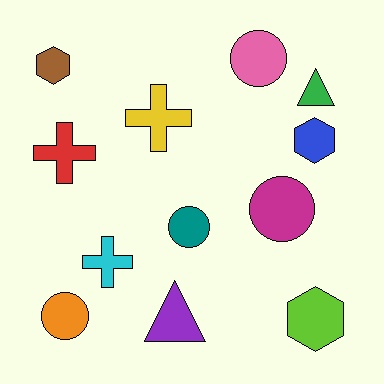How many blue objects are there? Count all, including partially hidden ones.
There is 1 blue object.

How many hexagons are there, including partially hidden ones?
There are 3 hexagons.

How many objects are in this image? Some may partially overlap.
There are 12 objects.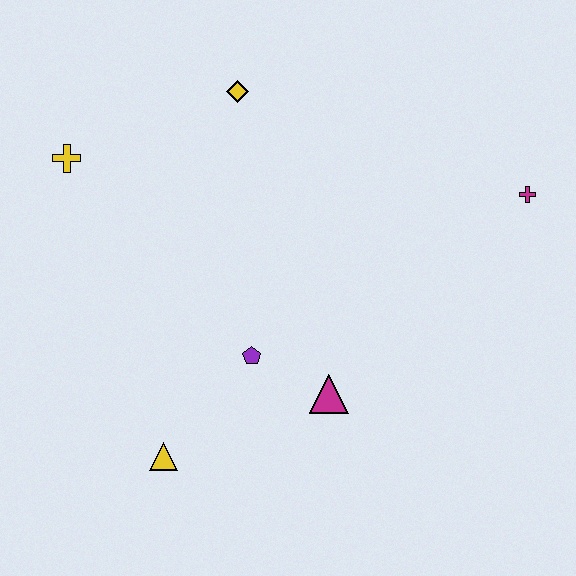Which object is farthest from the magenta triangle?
The yellow cross is farthest from the magenta triangle.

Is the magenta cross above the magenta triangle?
Yes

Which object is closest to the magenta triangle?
The purple pentagon is closest to the magenta triangle.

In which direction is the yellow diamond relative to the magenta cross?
The yellow diamond is to the left of the magenta cross.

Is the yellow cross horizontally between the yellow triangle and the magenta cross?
No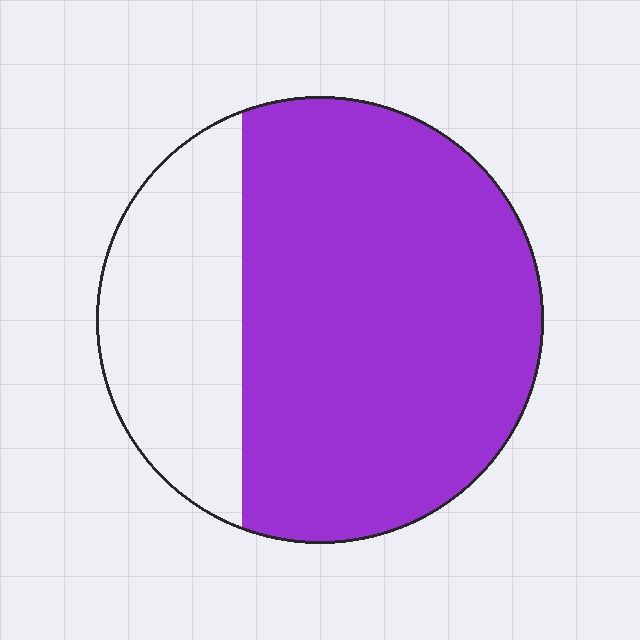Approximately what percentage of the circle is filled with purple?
Approximately 70%.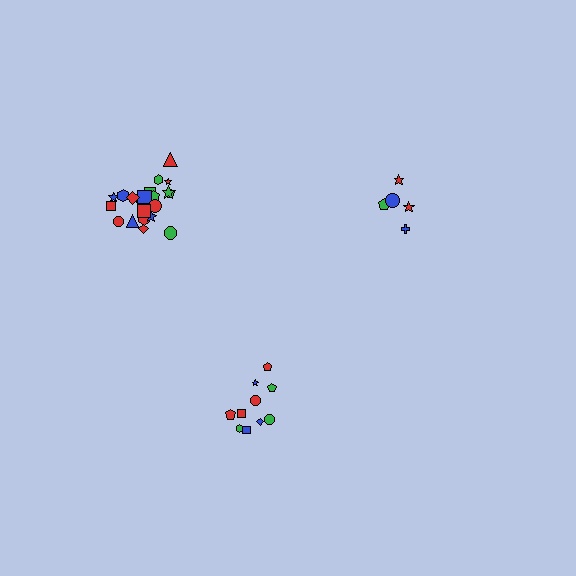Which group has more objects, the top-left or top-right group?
The top-left group.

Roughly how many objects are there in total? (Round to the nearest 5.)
Roughly 40 objects in total.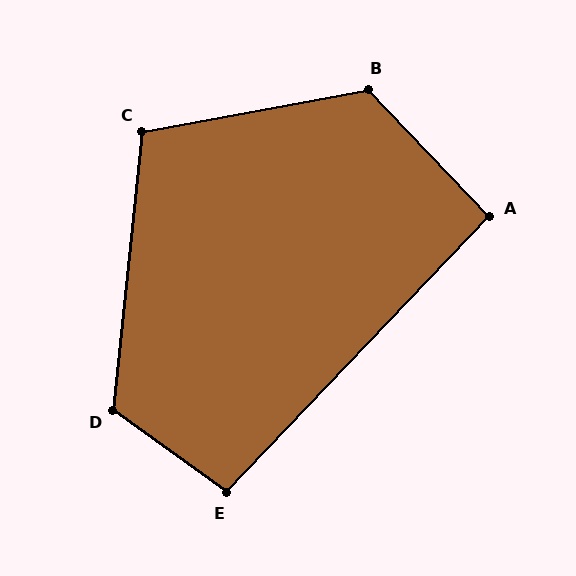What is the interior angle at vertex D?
Approximately 120 degrees (obtuse).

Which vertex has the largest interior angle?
B, at approximately 123 degrees.